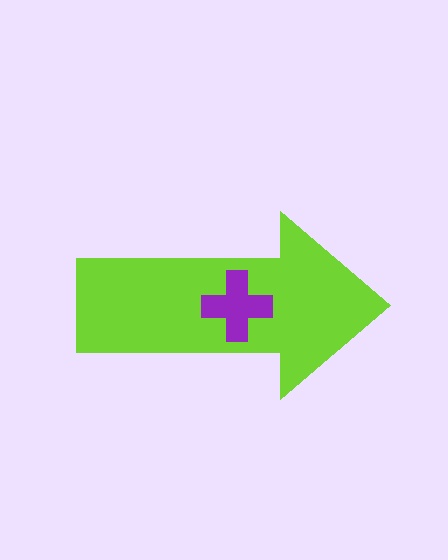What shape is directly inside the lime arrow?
The purple cross.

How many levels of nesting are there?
2.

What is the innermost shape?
The purple cross.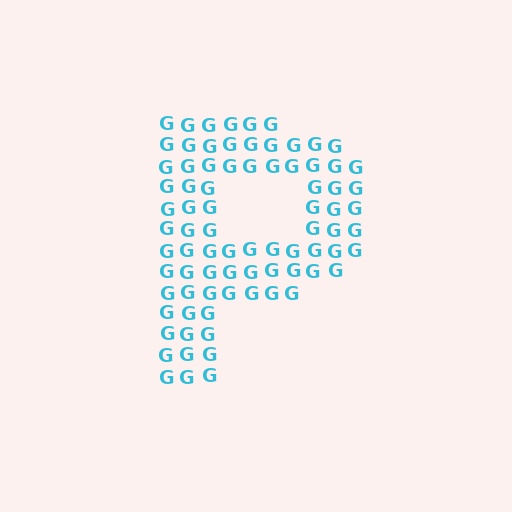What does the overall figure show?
The overall figure shows the letter P.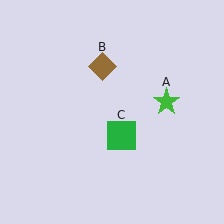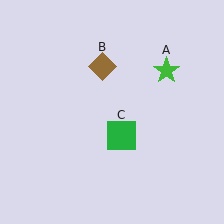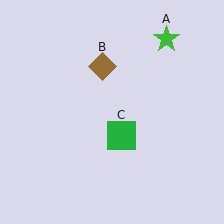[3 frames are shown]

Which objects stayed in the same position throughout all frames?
Brown diamond (object B) and green square (object C) remained stationary.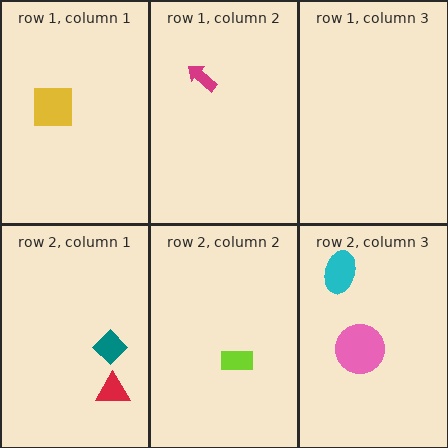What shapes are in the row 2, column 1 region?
The red triangle, the teal diamond.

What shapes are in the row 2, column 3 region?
The cyan ellipse, the pink circle.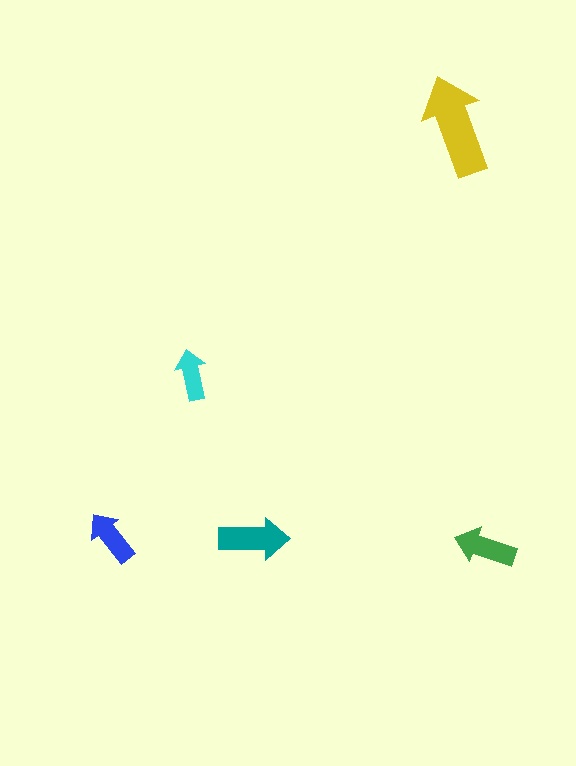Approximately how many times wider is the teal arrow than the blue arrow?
About 1.5 times wider.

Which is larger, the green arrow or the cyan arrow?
The green one.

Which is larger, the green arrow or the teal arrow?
The teal one.